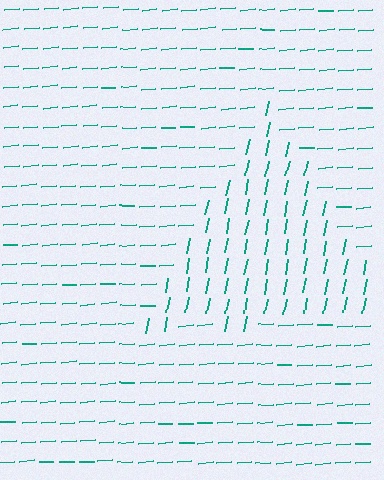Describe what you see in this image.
The image is filled with small teal line segments. A triangle region in the image has lines oriented differently from the surrounding lines, creating a visible texture boundary.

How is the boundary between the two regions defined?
The boundary is defined purely by a change in line orientation (approximately 74 degrees difference). All lines are the same color and thickness.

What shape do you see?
I see a triangle.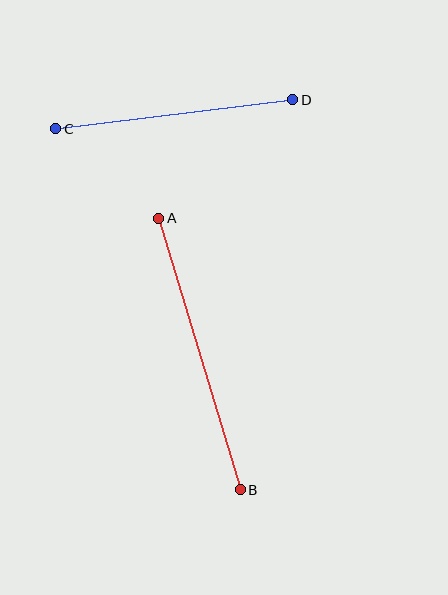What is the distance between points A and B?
The distance is approximately 283 pixels.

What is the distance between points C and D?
The distance is approximately 239 pixels.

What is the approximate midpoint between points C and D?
The midpoint is at approximately (174, 114) pixels.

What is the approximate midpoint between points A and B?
The midpoint is at approximately (199, 354) pixels.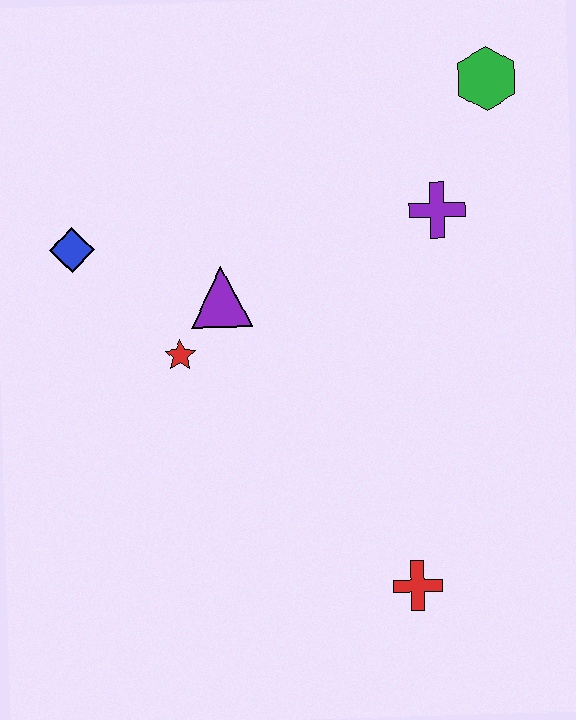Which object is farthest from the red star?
The green hexagon is farthest from the red star.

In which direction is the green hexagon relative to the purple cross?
The green hexagon is above the purple cross.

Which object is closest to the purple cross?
The green hexagon is closest to the purple cross.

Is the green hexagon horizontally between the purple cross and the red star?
No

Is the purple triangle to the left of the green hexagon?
Yes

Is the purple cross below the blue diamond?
No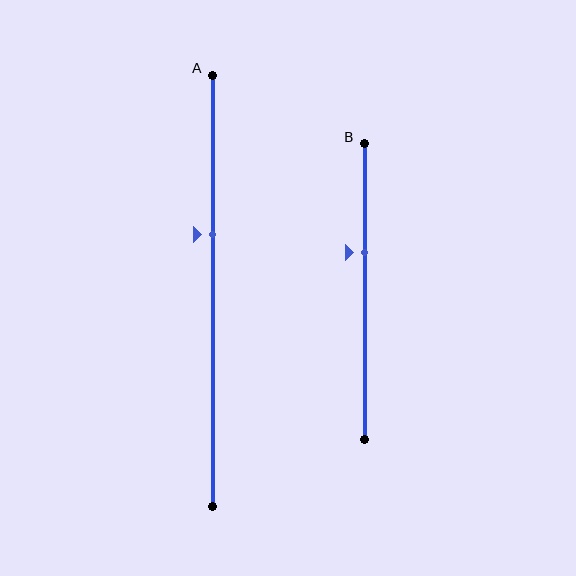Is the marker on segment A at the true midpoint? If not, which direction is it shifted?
No, the marker on segment A is shifted upward by about 13% of the segment length.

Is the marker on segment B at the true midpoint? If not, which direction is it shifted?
No, the marker on segment B is shifted upward by about 13% of the segment length.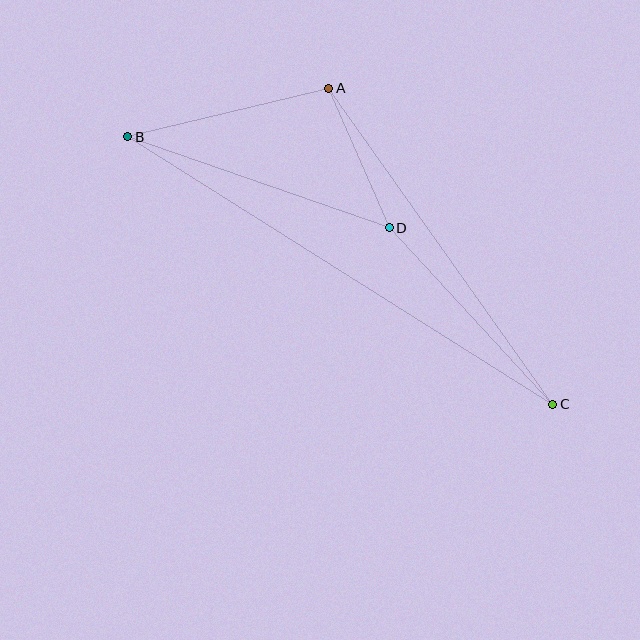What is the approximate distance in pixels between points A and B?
The distance between A and B is approximately 206 pixels.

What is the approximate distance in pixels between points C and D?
The distance between C and D is approximately 240 pixels.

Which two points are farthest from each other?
Points B and C are farthest from each other.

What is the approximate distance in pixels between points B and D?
The distance between B and D is approximately 277 pixels.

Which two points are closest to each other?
Points A and D are closest to each other.